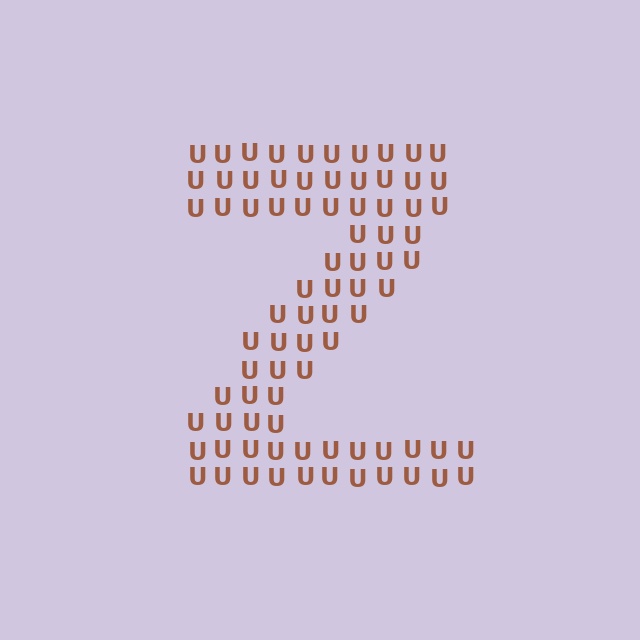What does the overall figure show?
The overall figure shows the letter Z.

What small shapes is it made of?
It is made of small letter U's.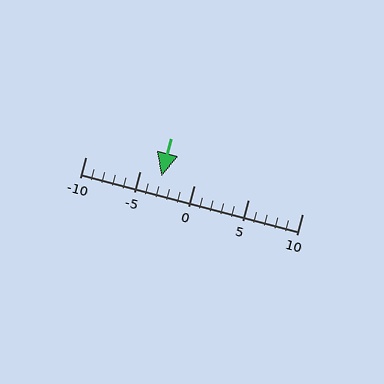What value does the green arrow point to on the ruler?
The green arrow points to approximately -3.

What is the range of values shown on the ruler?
The ruler shows values from -10 to 10.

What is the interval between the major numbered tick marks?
The major tick marks are spaced 5 units apart.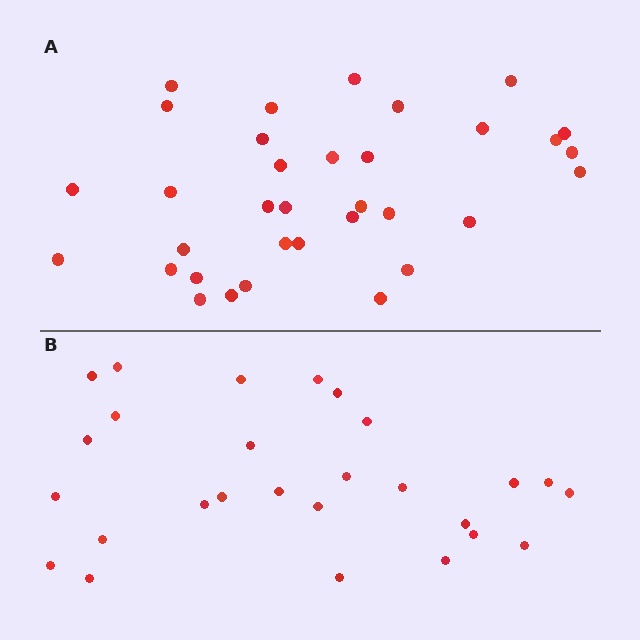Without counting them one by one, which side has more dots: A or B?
Region A (the top region) has more dots.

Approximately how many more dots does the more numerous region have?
Region A has roughly 8 or so more dots than region B.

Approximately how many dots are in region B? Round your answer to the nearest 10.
About 30 dots. (The exact count is 27, which rounds to 30.)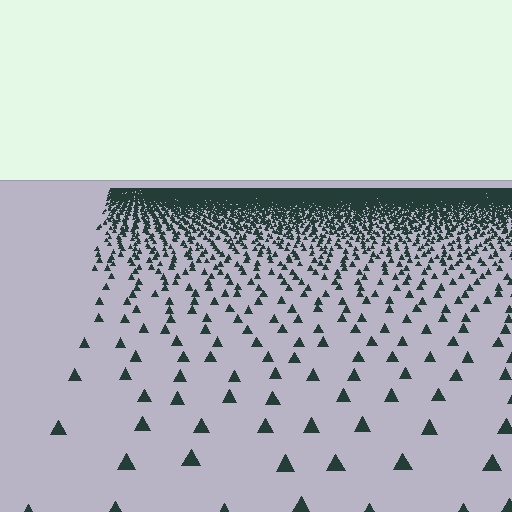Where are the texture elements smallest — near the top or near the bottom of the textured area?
Near the top.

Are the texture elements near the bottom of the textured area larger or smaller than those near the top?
Larger. Near the bottom, elements are closer to the viewer and appear at a bigger on-screen size.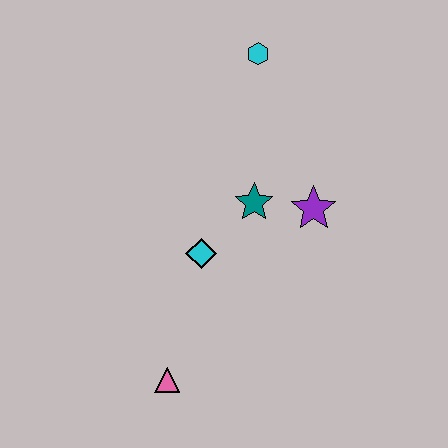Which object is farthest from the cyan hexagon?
The pink triangle is farthest from the cyan hexagon.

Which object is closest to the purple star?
The teal star is closest to the purple star.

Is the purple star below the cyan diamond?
No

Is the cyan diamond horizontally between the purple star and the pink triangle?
Yes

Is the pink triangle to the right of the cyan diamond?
No